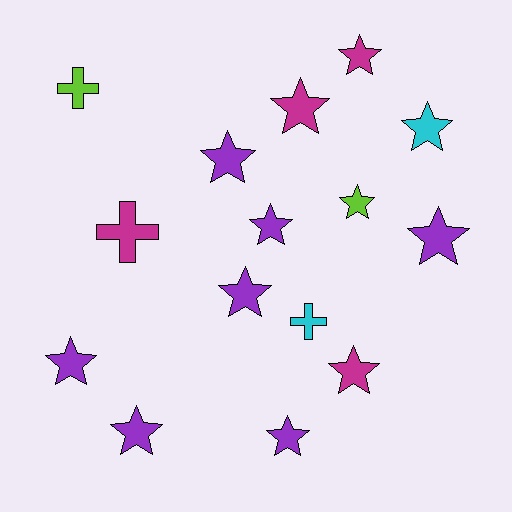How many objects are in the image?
There are 15 objects.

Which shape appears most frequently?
Star, with 12 objects.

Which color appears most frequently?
Purple, with 7 objects.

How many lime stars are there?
There is 1 lime star.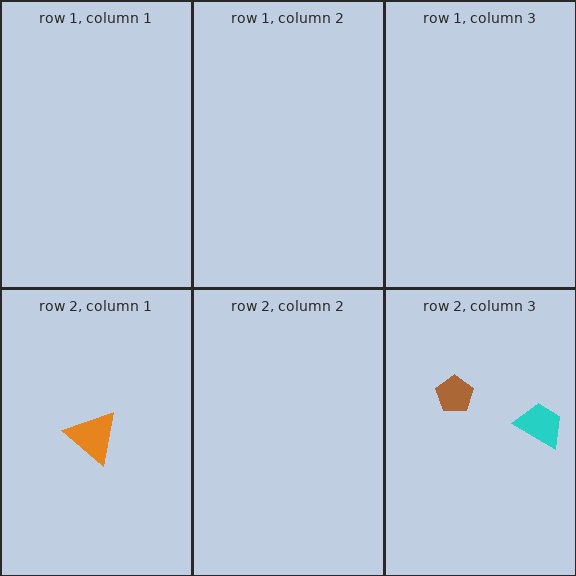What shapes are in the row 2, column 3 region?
The cyan trapezoid, the brown pentagon.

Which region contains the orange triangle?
The row 2, column 1 region.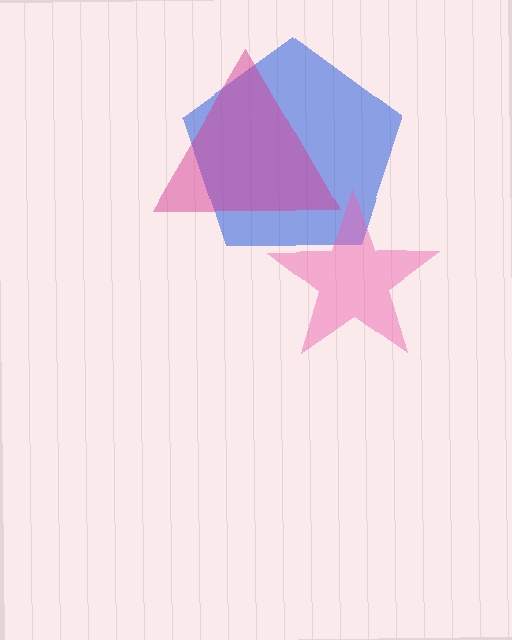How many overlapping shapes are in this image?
There are 3 overlapping shapes in the image.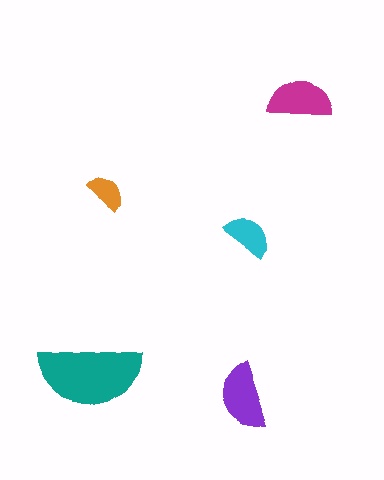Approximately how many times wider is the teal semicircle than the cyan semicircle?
About 2 times wider.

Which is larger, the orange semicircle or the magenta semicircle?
The magenta one.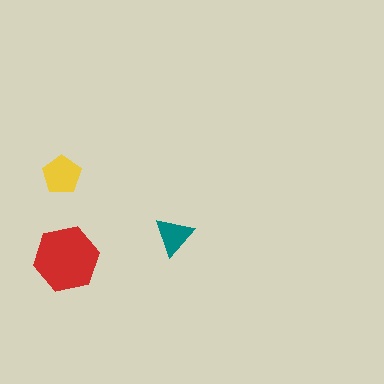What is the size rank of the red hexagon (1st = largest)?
1st.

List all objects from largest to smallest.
The red hexagon, the yellow pentagon, the teal triangle.